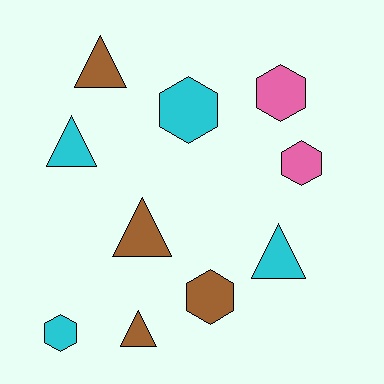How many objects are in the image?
There are 10 objects.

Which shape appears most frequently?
Triangle, with 5 objects.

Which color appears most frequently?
Brown, with 4 objects.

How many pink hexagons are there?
There are 2 pink hexagons.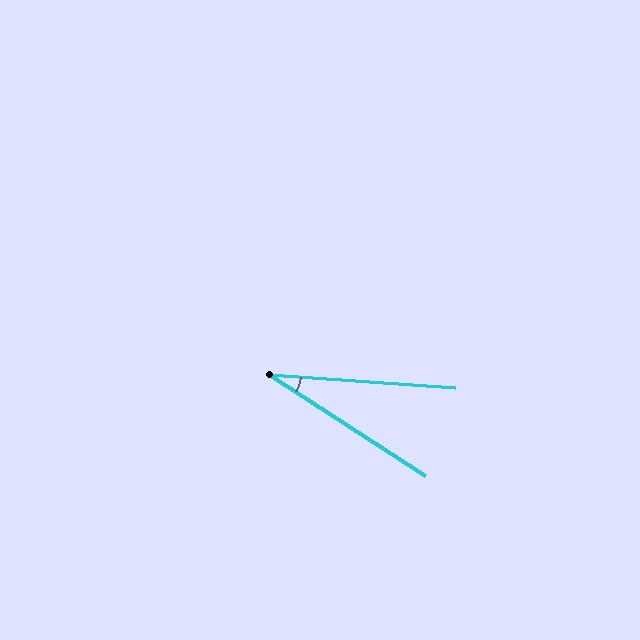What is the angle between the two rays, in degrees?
Approximately 29 degrees.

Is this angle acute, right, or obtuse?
It is acute.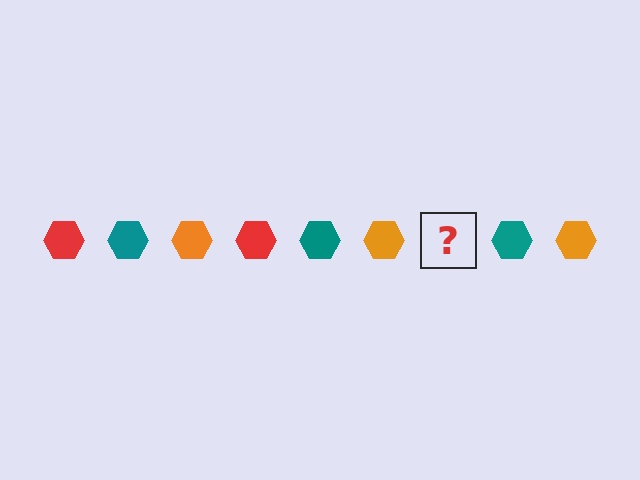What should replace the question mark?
The question mark should be replaced with a red hexagon.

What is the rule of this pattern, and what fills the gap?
The rule is that the pattern cycles through red, teal, orange hexagons. The gap should be filled with a red hexagon.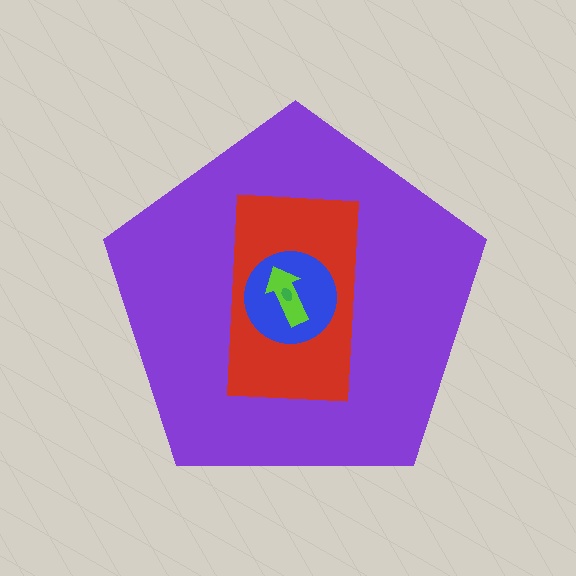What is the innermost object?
The green ellipse.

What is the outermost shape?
The purple pentagon.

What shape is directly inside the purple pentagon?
The red rectangle.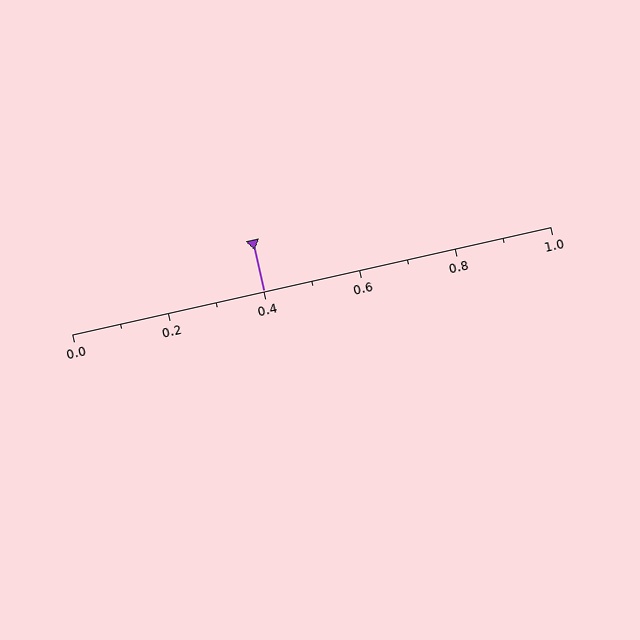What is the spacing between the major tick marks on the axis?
The major ticks are spaced 0.2 apart.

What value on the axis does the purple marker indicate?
The marker indicates approximately 0.4.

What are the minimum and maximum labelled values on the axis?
The axis runs from 0.0 to 1.0.